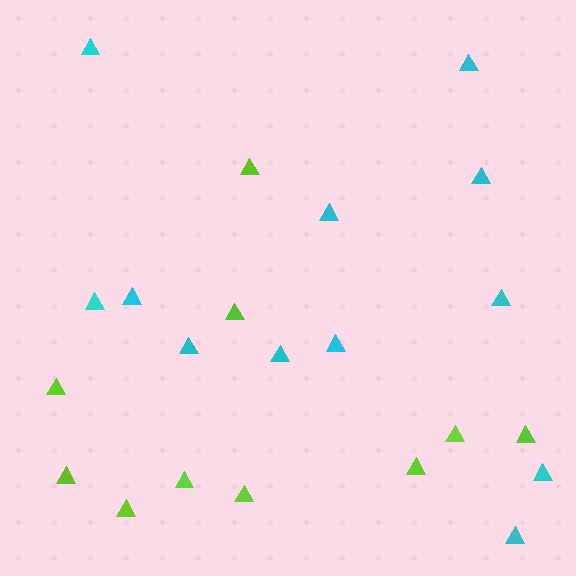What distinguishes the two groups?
There are 2 groups: one group of lime triangles (10) and one group of cyan triangles (12).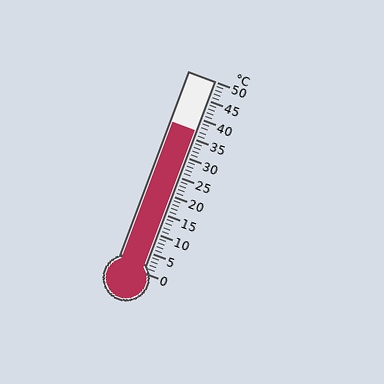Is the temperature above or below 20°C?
The temperature is above 20°C.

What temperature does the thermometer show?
The thermometer shows approximately 37°C.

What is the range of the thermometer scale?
The thermometer scale ranges from 0°C to 50°C.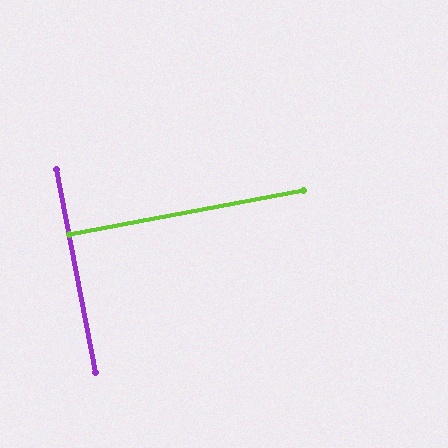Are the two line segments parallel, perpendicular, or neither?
Perpendicular — they meet at approximately 90°.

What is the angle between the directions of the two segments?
Approximately 90 degrees.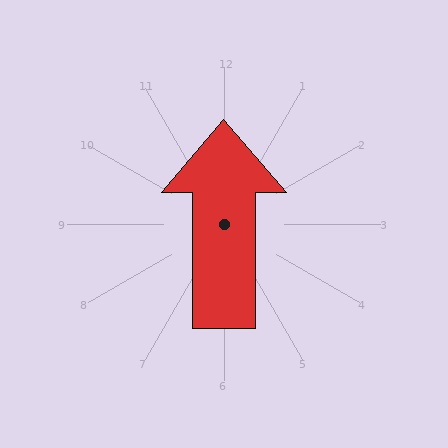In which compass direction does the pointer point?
North.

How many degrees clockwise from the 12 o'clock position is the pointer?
Approximately 360 degrees.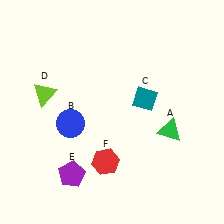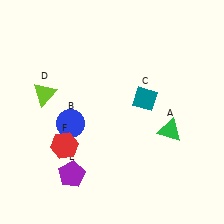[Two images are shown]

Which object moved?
The red hexagon (F) moved left.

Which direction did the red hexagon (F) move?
The red hexagon (F) moved left.